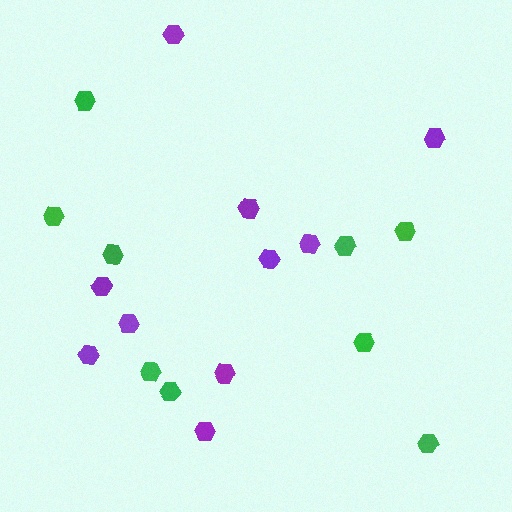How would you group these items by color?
There are 2 groups: one group of green hexagons (9) and one group of purple hexagons (10).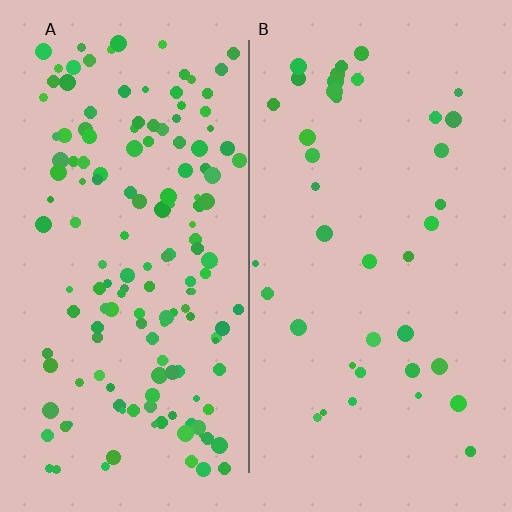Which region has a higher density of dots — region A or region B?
A (the left).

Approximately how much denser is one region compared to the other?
Approximately 3.8× — region A over region B.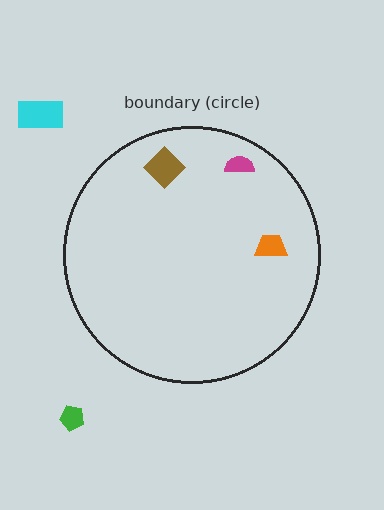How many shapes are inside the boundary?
3 inside, 2 outside.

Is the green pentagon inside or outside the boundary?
Outside.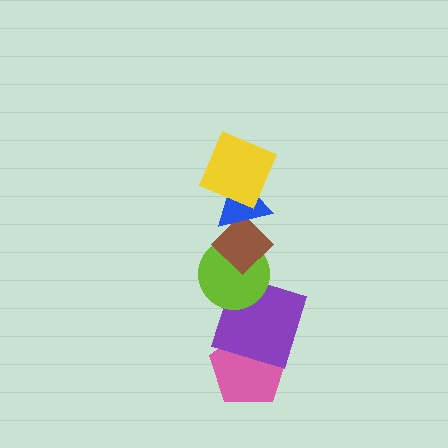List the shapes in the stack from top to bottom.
From top to bottom: the yellow square, the blue triangle, the brown diamond, the lime circle, the purple square, the pink pentagon.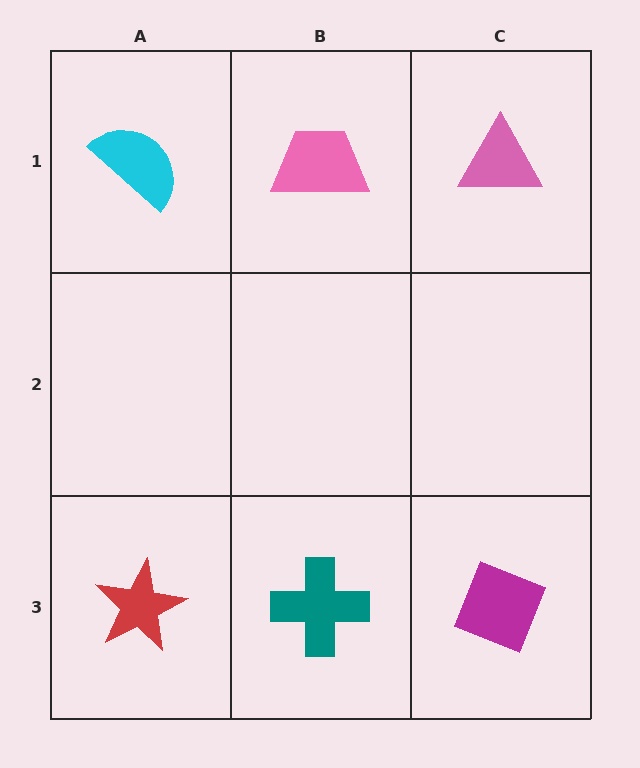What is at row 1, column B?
A pink trapezoid.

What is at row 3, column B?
A teal cross.